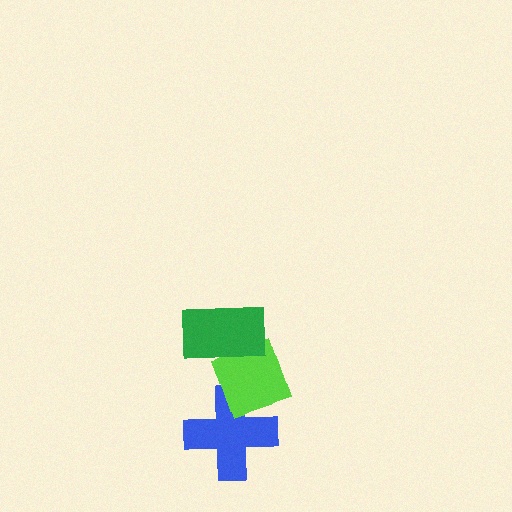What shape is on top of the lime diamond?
The green rectangle is on top of the lime diamond.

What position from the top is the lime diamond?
The lime diamond is 2nd from the top.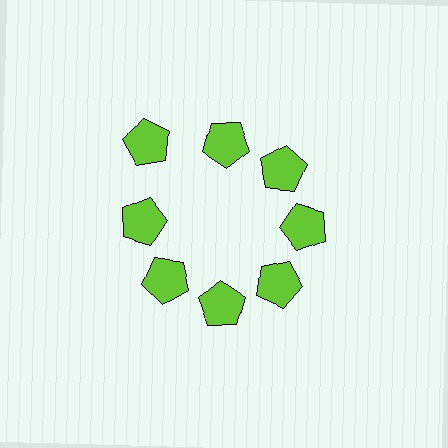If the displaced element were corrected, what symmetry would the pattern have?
It would have 8-fold rotational symmetry — the pattern would map onto itself every 45 degrees.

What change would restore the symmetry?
The symmetry would be restored by moving it inward, back onto the ring so that all 8 pentagons sit at equal angles and equal distance from the center.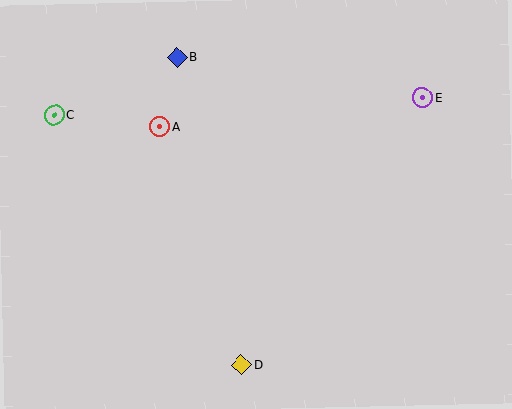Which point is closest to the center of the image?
Point A at (160, 127) is closest to the center.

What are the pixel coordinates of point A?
Point A is at (160, 127).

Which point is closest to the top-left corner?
Point C is closest to the top-left corner.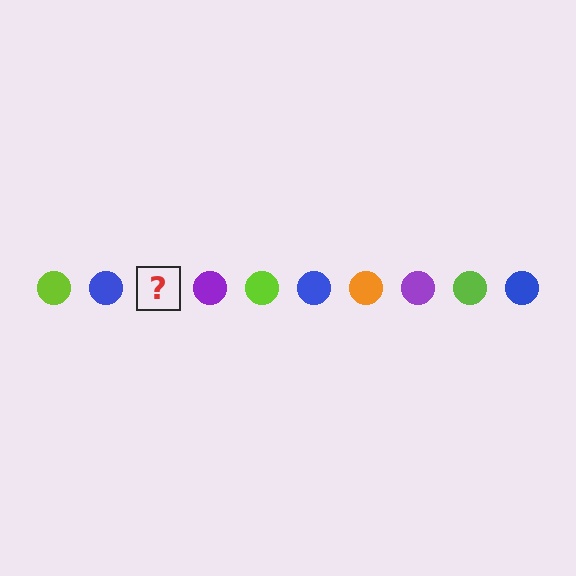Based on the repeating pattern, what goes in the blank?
The blank should be an orange circle.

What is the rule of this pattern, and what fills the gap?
The rule is that the pattern cycles through lime, blue, orange, purple circles. The gap should be filled with an orange circle.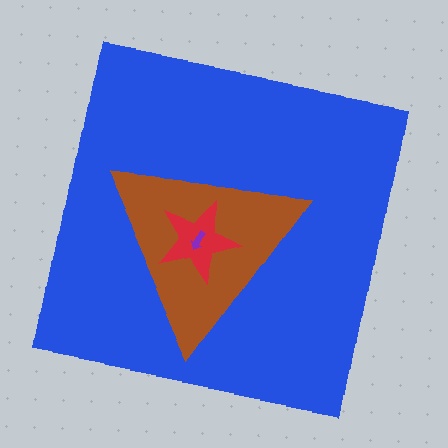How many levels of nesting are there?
4.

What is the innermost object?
The purple arrow.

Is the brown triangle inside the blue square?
Yes.